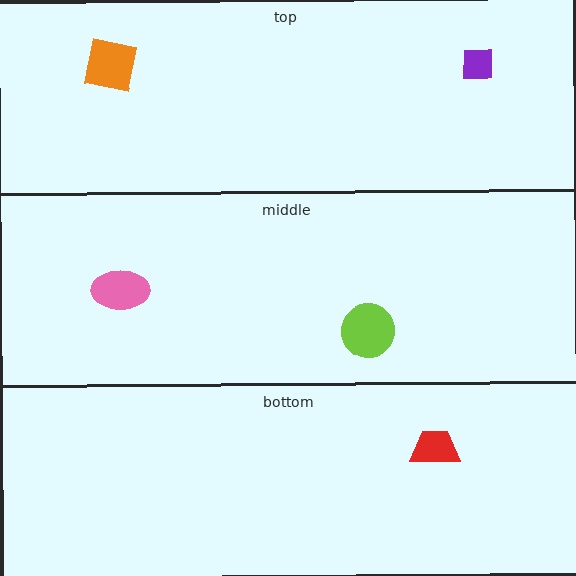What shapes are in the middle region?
The pink ellipse, the lime circle.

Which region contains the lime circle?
The middle region.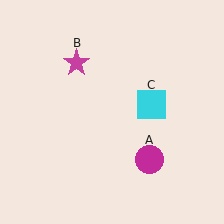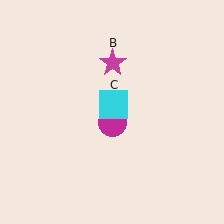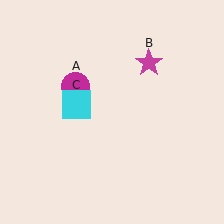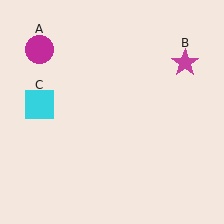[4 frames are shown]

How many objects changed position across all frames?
3 objects changed position: magenta circle (object A), magenta star (object B), cyan square (object C).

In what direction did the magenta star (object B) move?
The magenta star (object B) moved right.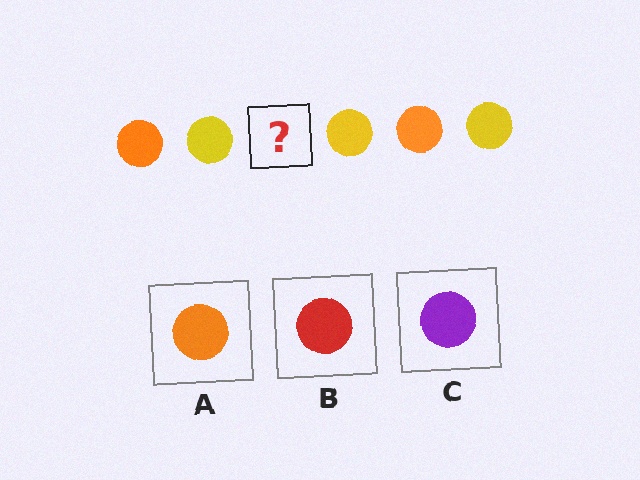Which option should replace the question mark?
Option A.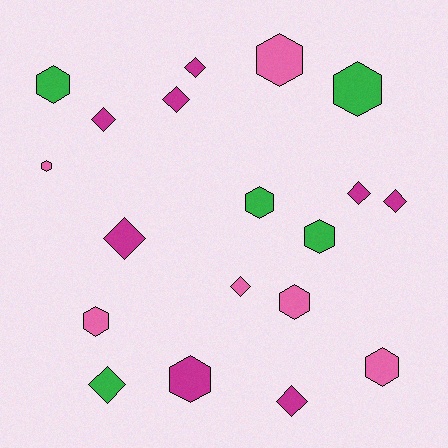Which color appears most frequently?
Magenta, with 8 objects.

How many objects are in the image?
There are 19 objects.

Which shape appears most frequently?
Hexagon, with 10 objects.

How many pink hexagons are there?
There are 5 pink hexagons.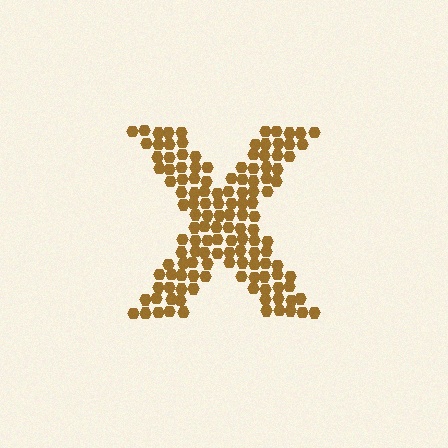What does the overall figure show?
The overall figure shows the letter X.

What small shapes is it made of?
It is made of small hexagons.